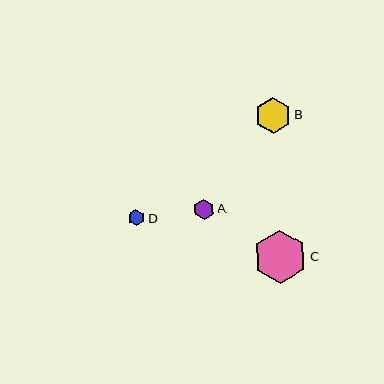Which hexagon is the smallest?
Hexagon D is the smallest with a size of approximately 17 pixels.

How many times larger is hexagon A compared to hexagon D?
Hexagon A is approximately 1.2 times the size of hexagon D.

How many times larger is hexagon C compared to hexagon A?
Hexagon C is approximately 2.6 times the size of hexagon A.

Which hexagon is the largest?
Hexagon C is the largest with a size of approximately 54 pixels.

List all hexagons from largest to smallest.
From largest to smallest: C, B, A, D.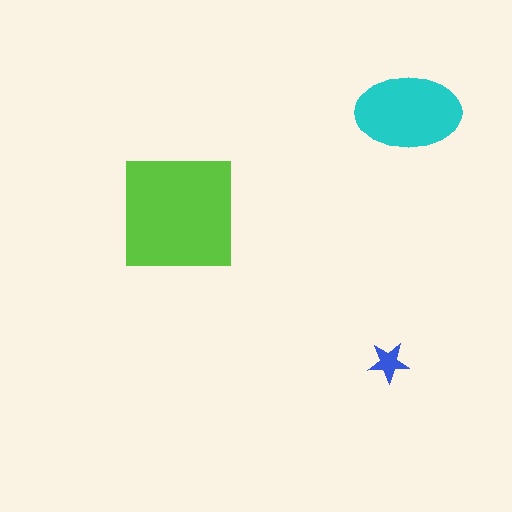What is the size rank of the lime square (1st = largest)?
1st.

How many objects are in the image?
There are 3 objects in the image.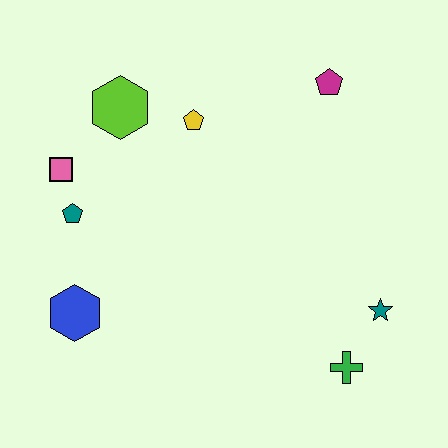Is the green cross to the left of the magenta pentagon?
No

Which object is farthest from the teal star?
The pink square is farthest from the teal star.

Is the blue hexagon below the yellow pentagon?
Yes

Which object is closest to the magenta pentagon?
The yellow pentagon is closest to the magenta pentagon.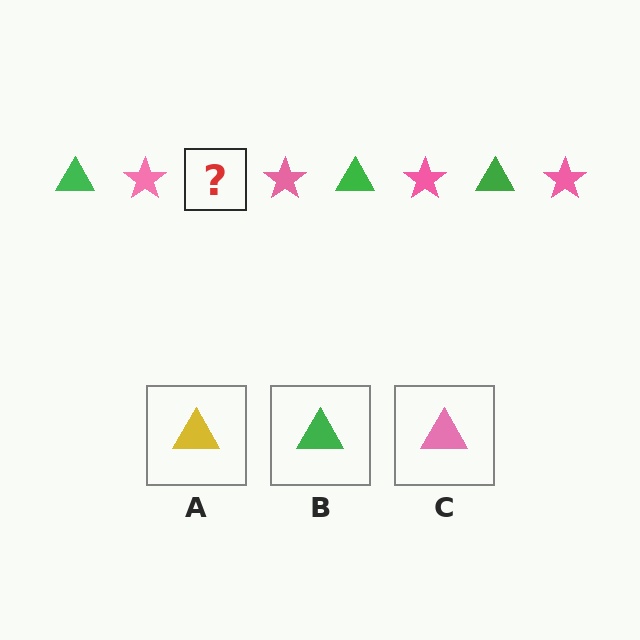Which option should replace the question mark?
Option B.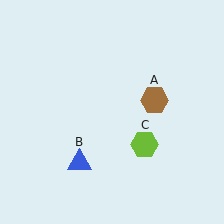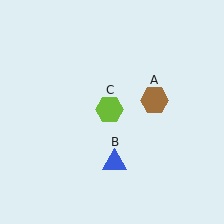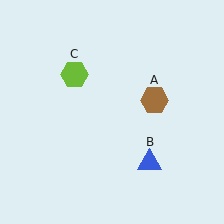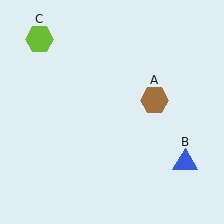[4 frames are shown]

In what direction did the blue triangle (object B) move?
The blue triangle (object B) moved right.